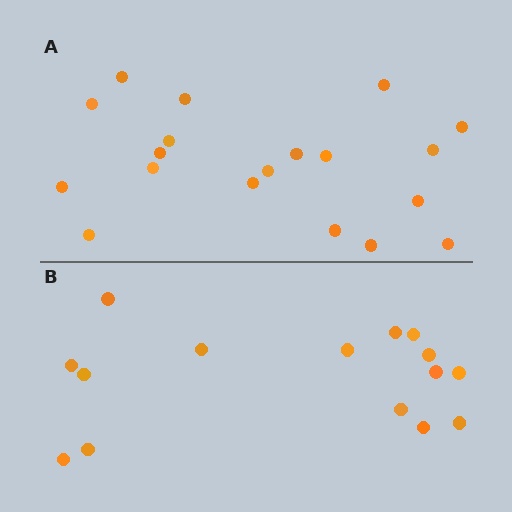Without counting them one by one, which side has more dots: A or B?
Region A (the top region) has more dots.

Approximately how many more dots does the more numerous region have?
Region A has about 4 more dots than region B.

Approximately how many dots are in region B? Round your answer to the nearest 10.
About 20 dots. (The exact count is 15, which rounds to 20.)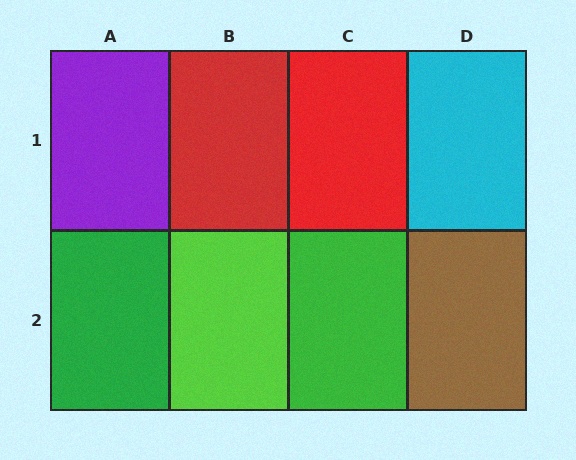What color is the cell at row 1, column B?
Red.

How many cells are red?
2 cells are red.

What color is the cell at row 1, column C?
Red.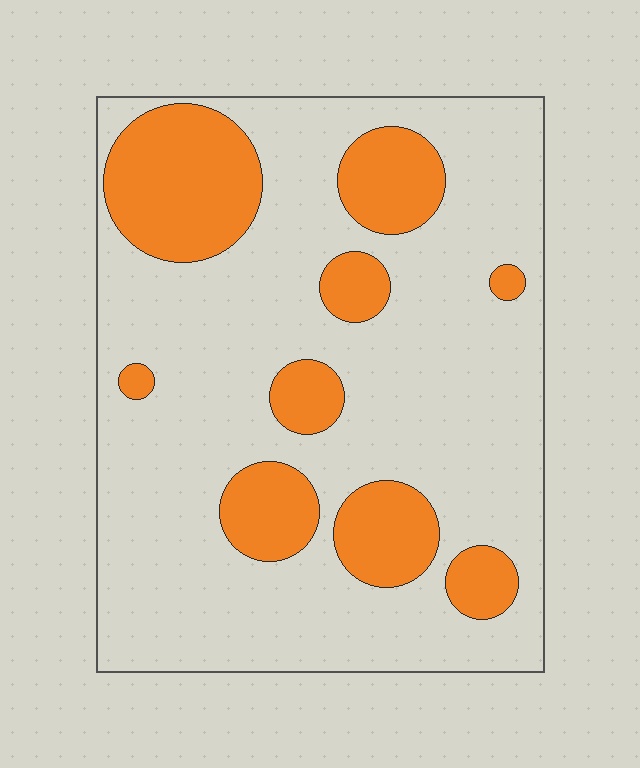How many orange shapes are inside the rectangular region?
9.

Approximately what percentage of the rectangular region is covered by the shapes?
Approximately 25%.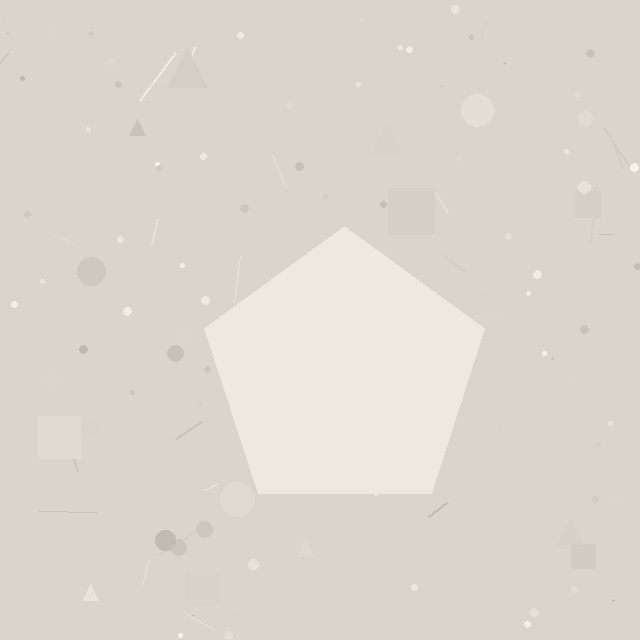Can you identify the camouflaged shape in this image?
The camouflaged shape is a pentagon.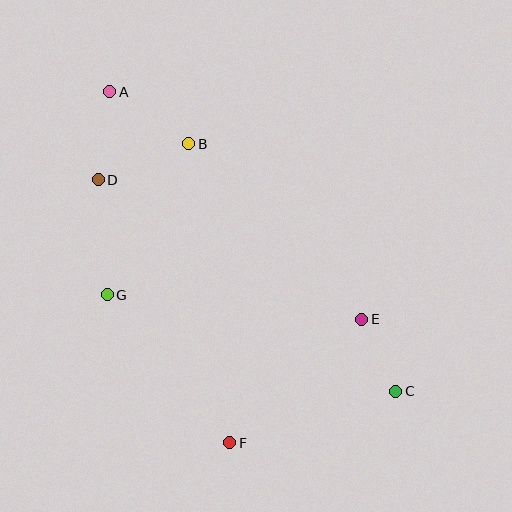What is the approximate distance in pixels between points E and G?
The distance between E and G is approximately 256 pixels.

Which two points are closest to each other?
Points C and E are closest to each other.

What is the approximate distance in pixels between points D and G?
The distance between D and G is approximately 115 pixels.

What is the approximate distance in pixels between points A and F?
The distance between A and F is approximately 371 pixels.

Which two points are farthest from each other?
Points A and C are farthest from each other.